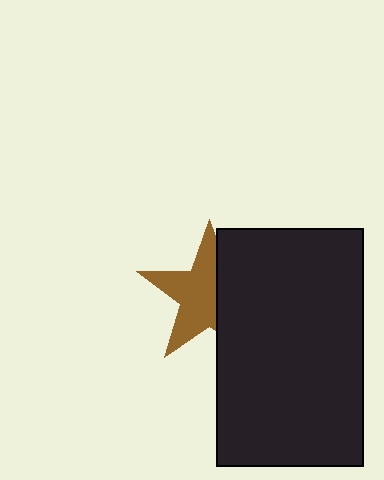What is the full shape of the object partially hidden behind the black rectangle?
The partially hidden object is a brown star.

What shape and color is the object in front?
The object in front is a black rectangle.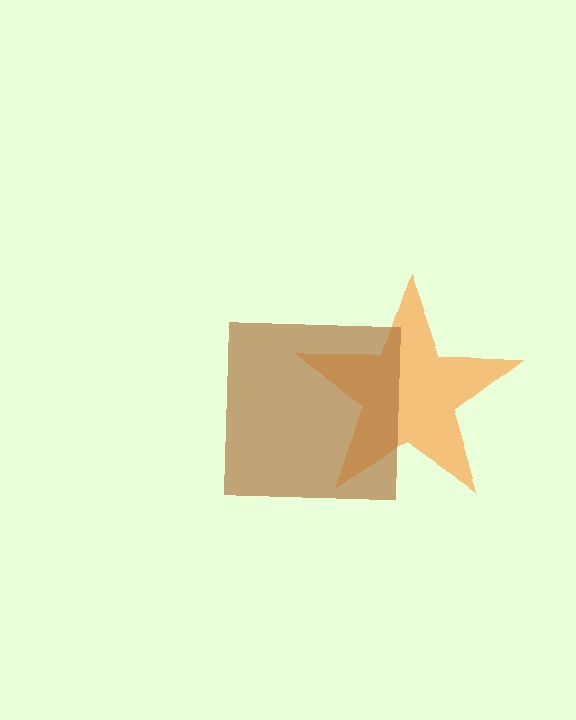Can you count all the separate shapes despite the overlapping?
Yes, there are 2 separate shapes.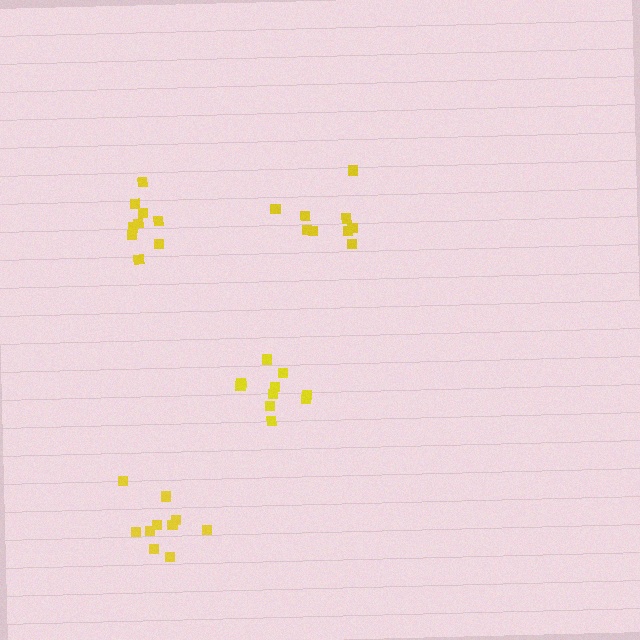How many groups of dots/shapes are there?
There are 4 groups.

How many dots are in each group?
Group 1: 9 dots, Group 2: 10 dots, Group 3: 10 dots, Group 4: 9 dots (38 total).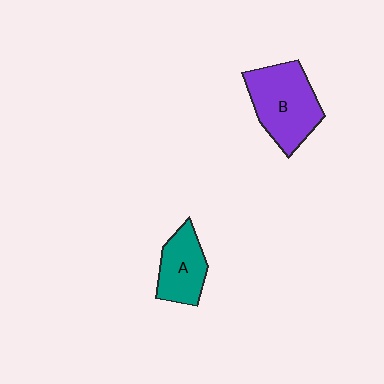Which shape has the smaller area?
Shape A (teal).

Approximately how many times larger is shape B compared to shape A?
Approximately 1.5 times.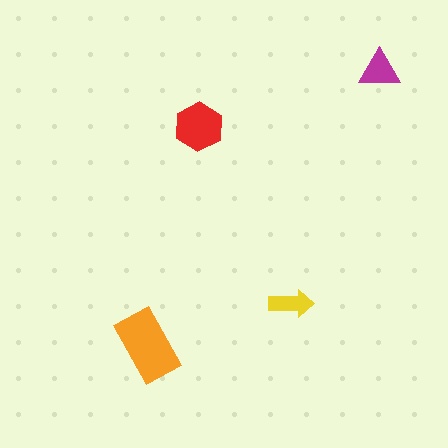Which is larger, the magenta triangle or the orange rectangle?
The orange rectangle.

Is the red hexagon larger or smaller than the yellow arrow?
Larger.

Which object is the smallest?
The yellow arrow.